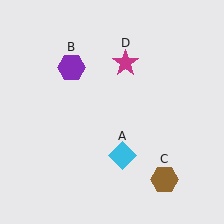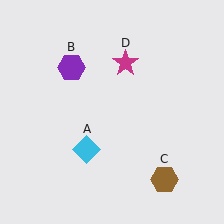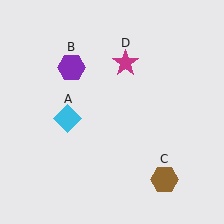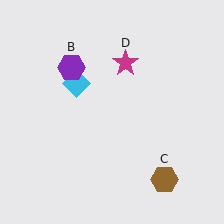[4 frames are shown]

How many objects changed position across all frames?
1 object changed position: cyan diamond (object A).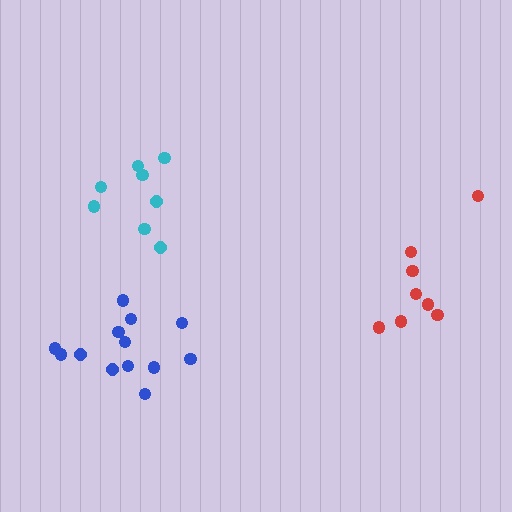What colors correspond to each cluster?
The clusters are colored: red, blue, cyan.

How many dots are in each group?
Group 1: 8 dots, Group 2: 13 dots, Group 3: 8 dots (29 total).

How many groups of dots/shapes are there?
There are 3 groups.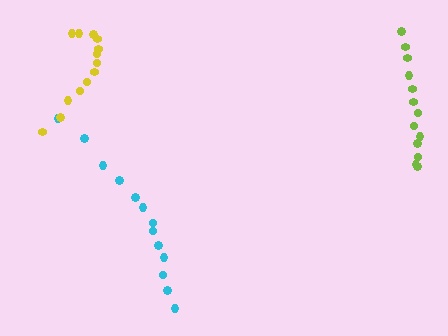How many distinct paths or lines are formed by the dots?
There are 3 distinct paths.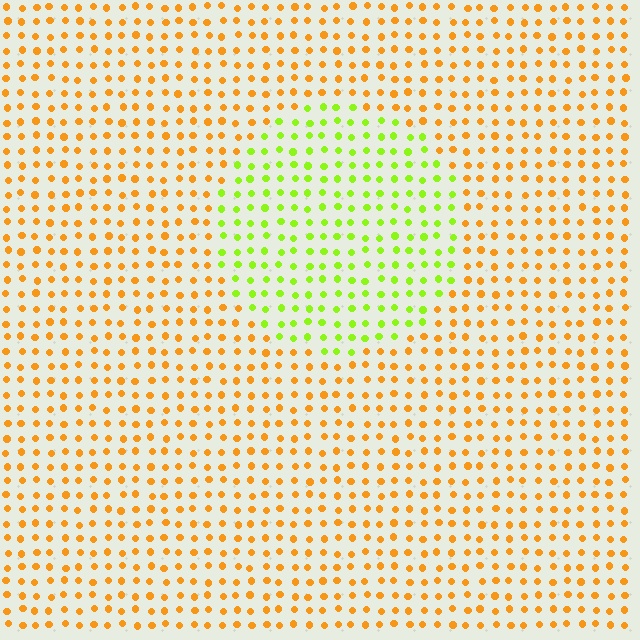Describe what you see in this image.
The image is filled with small orange elements in a uniform arrangement. A circle-shaped region is visible where the elements are tinted to a slightly different hue, forming a subtle color boundary.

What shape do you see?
I see a circle.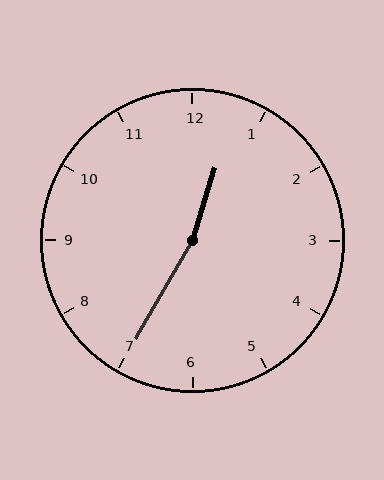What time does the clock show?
12:35.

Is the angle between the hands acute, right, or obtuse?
It is obtuse.